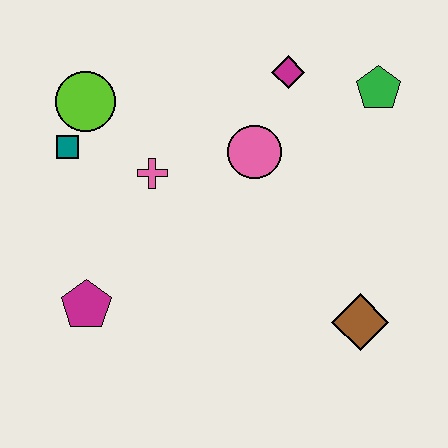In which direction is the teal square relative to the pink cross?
The teal square is to the left of the pink cross.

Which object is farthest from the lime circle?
The brown diamond is farthest from the lime circle.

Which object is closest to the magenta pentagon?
The pink cross is closest to the magenta pentagon.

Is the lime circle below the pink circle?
No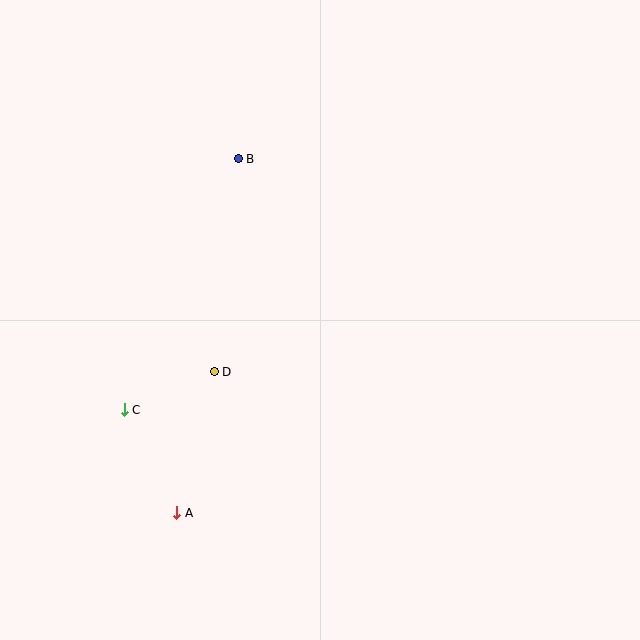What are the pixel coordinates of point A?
Point A is at (177, 513).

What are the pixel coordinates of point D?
Point D is at (214, 372).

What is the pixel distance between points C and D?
The distance between C and D is 98 pixels.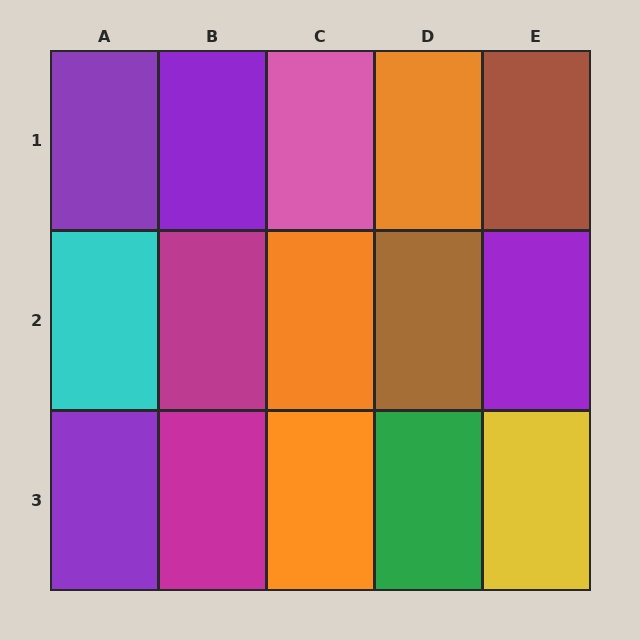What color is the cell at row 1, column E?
Brown.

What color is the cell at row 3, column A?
Purple.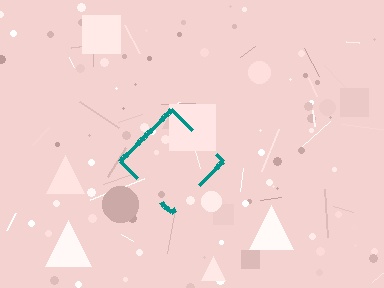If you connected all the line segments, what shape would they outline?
They would outline a diamond.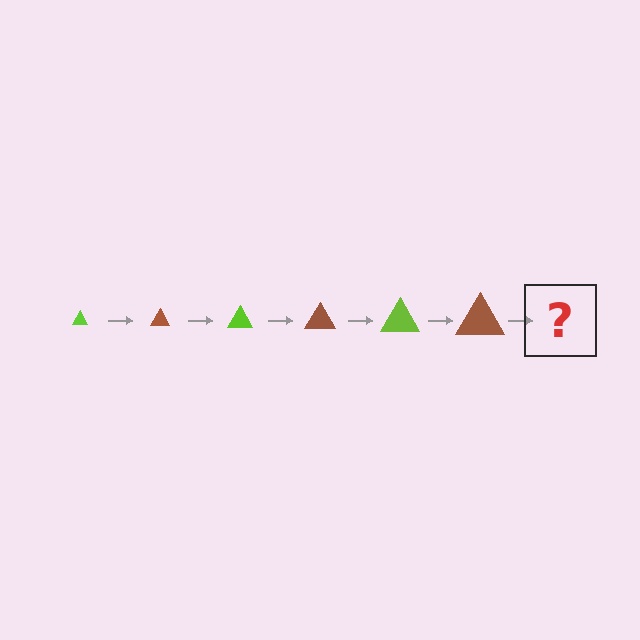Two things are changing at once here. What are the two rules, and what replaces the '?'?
The two rules are that the triangle grows larger each step and the color cycles through lime and brown. The '?' should be a lime triangle, larger than the previous one.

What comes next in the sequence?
The next element should be a lime triangle, larger than the previous one.